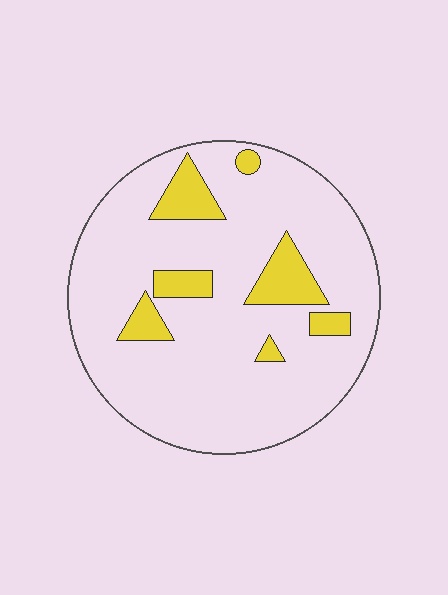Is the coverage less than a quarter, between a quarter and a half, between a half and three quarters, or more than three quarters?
Less than a quarter.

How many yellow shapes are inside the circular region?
7.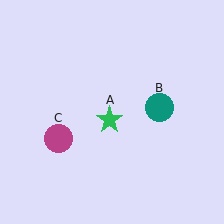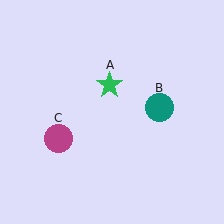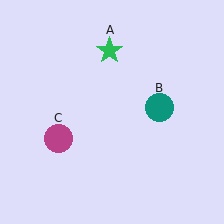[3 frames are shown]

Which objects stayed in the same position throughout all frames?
Teal circle (object B) and magenta circle (object C) remained stationary.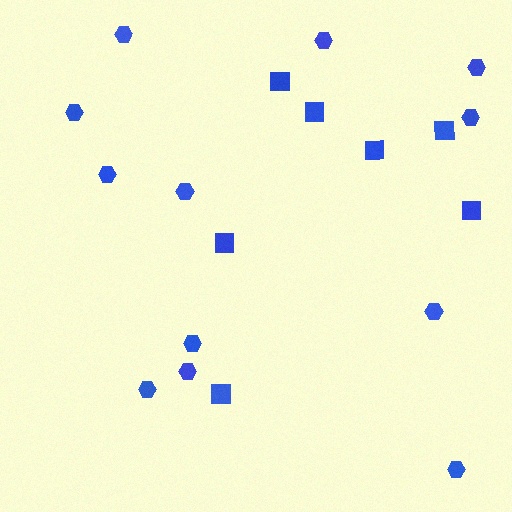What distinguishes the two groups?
There are 2 groups: one group of hexagons (12) and one group of squares (7).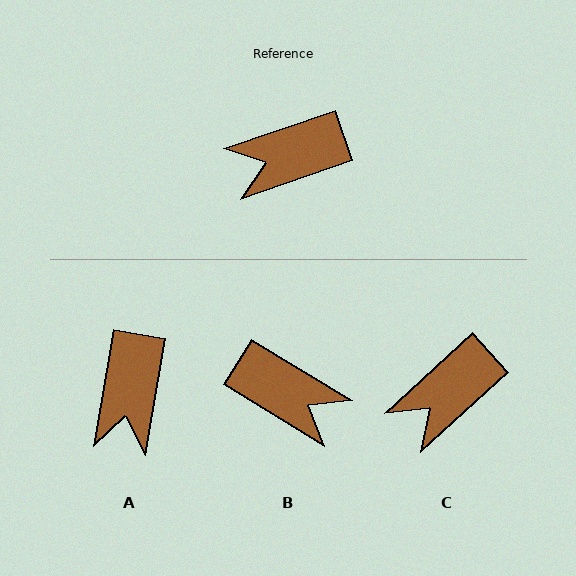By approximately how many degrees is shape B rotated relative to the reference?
Approximately 130 degrees counter-clockwise.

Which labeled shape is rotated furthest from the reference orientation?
B, about 130 degrees away.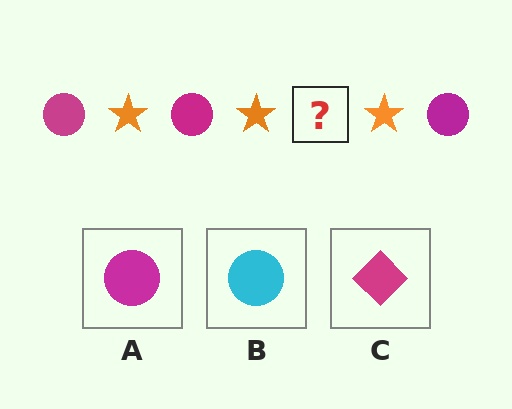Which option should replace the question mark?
Option A.